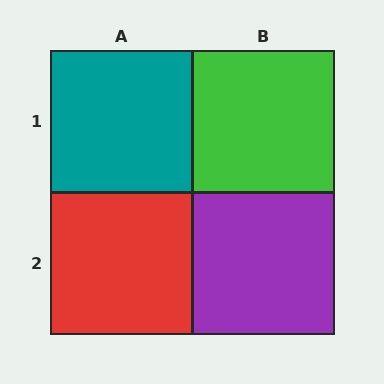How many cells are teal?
1 cell is teal.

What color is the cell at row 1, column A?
Teal.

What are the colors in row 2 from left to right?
Red, purple.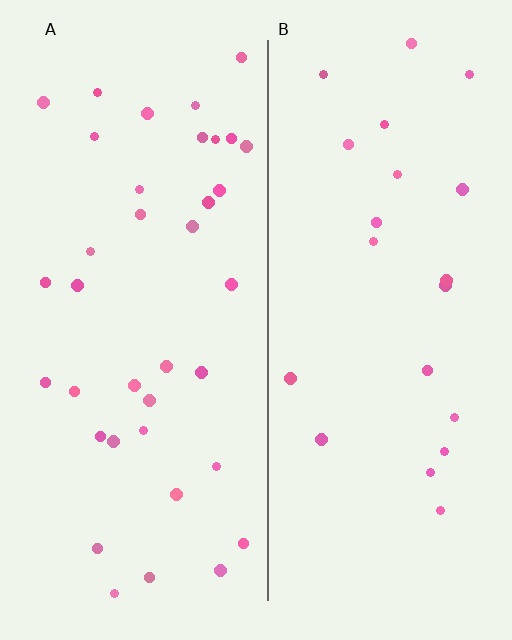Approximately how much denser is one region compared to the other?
Approximately 1.7× — region A over region B.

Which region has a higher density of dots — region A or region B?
A (the left).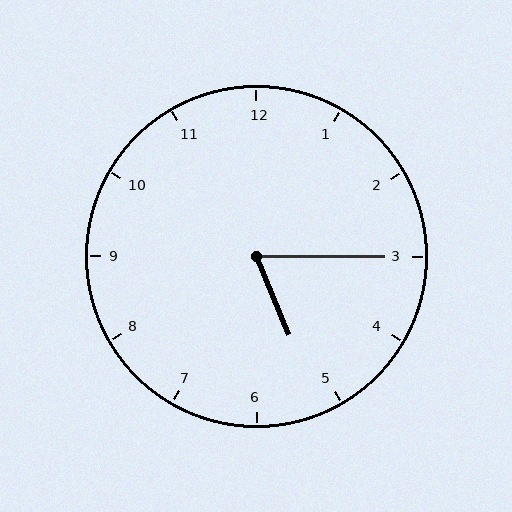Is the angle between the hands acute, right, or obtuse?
It is acute.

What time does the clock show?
5:15.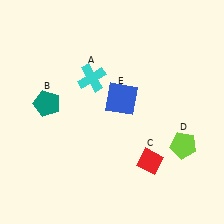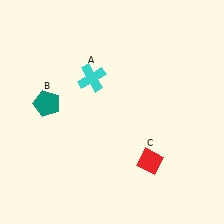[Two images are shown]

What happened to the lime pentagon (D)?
The lime pentagon (D) was removed in Image 2. It was in the bottom-right area of Image 1.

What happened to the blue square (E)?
The blue square (E) was removed in Image 2. It was in the top-right area of Image 1.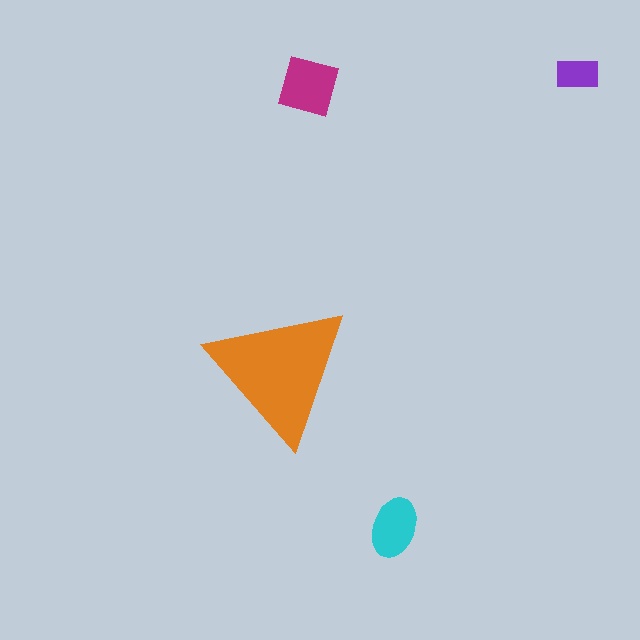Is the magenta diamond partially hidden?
No, the magenta diamond is fully visible.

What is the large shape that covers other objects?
An orange triangle.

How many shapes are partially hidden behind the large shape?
0 shapes are partially hidden.